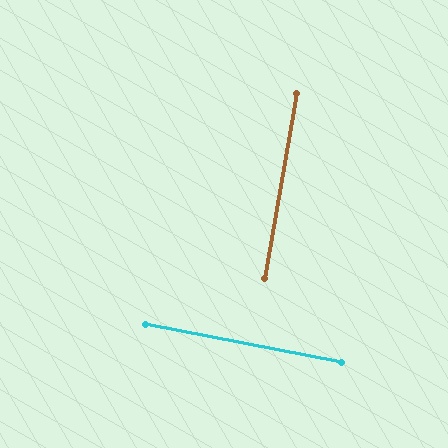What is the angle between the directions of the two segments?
Approximately 89 degrees.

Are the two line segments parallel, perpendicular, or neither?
Perpendicular — they meet at approximately 89°.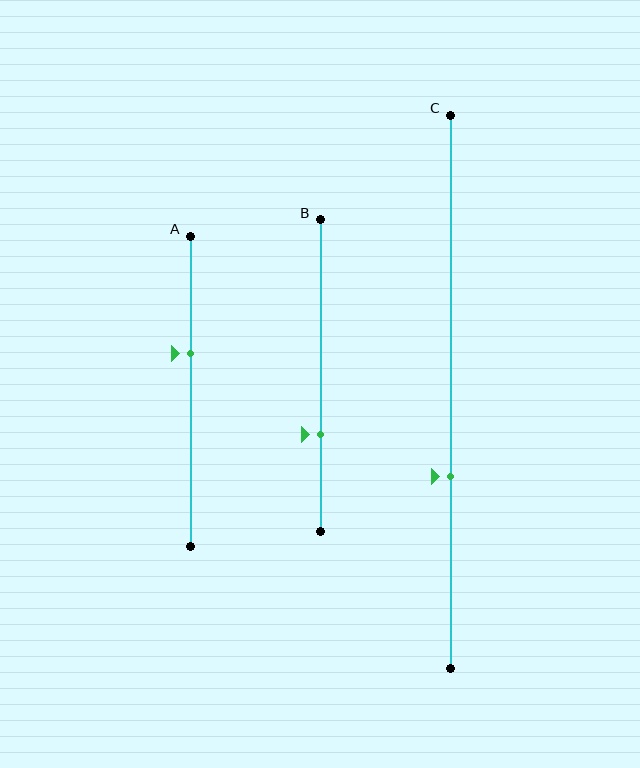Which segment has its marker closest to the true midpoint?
Segment A has its marker closest to the true midpoint.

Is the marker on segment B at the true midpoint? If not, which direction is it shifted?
No, the marker on segment B is shifted downward by about 19% of the segment length.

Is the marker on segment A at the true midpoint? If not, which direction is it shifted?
No, the marker on segment A is shifted upward by about 12% of the segment length.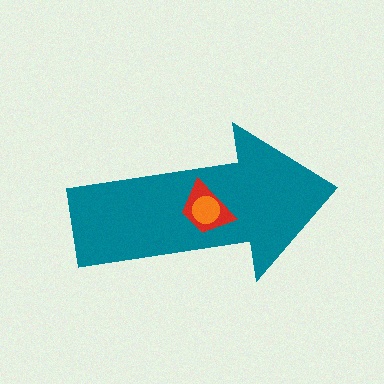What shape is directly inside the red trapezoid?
The orange circle.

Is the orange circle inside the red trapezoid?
Yes.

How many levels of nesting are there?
3.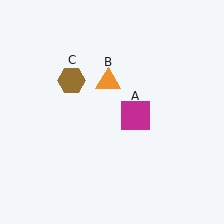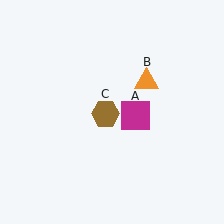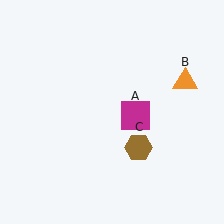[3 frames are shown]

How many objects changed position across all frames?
2 objects changed position: orange triangle (object B), brown hexagon (object C).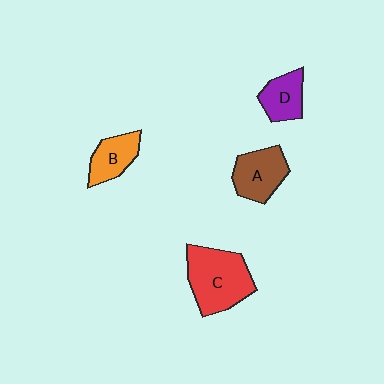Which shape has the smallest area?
Shape D (purple).